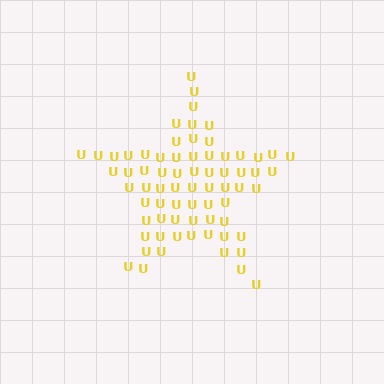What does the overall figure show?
The overall figure shows a star.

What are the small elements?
The small elements are letter U's.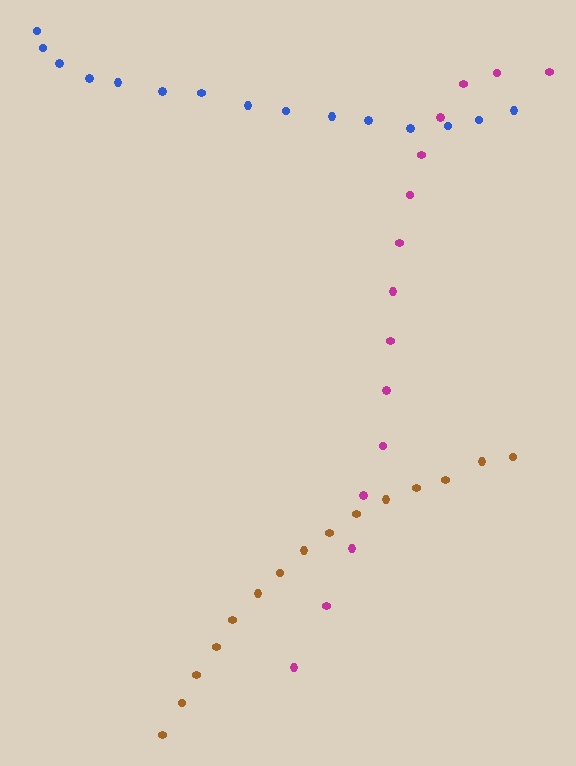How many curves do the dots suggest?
There are 3 distinct paths.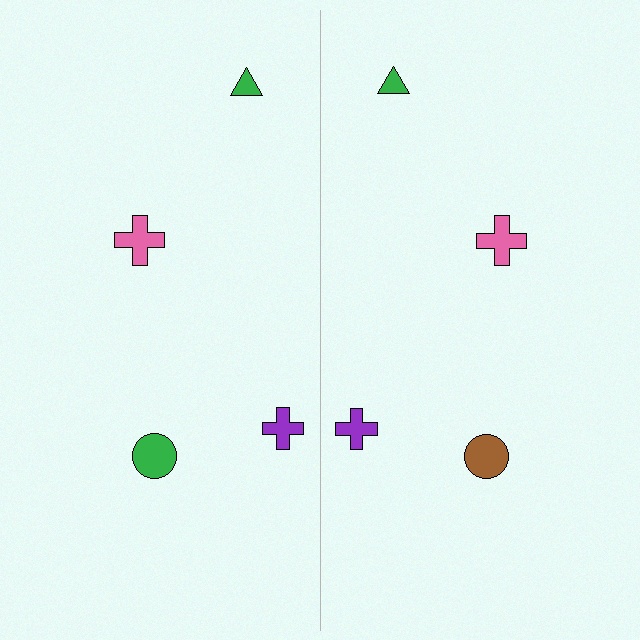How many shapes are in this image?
There are 8 shapes in this image.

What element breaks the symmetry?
The brown circle on the right side breaks the symmetry — its mirror counterpart is green.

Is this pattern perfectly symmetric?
No, the pattern is not perfectly symmetric. The brown circle on the right side breaks the symmetry — its mirror counterpart is green.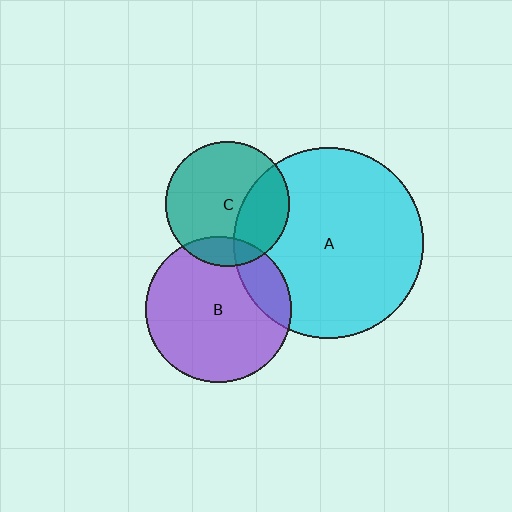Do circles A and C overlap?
Yes.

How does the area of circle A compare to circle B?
Approximately 1.7 times.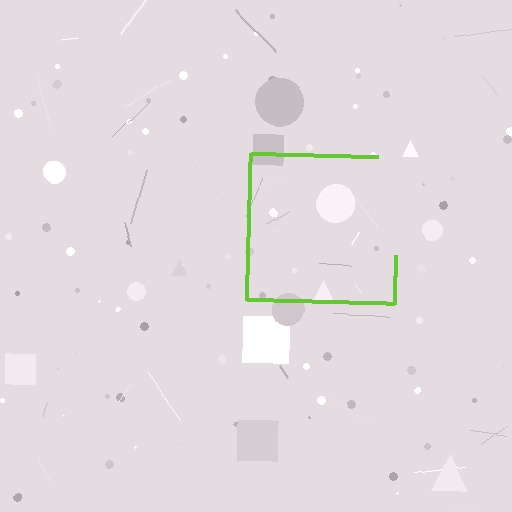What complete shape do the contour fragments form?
The contour fragments form a square.